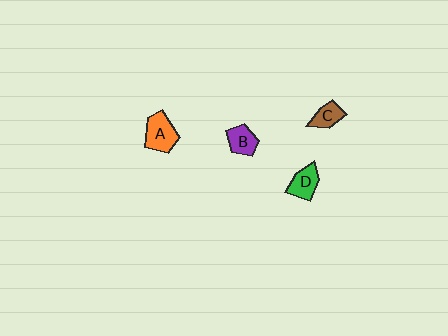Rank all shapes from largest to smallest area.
From largest to smallest: A (orange), D (green), B (purple), C (brown).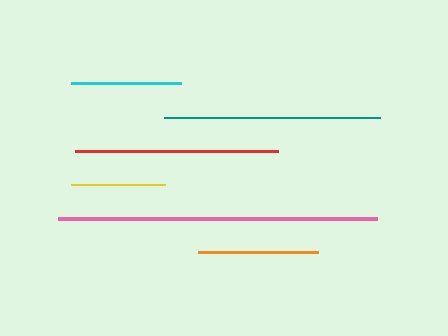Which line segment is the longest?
The pink line is the longest at approximately 320 pixels.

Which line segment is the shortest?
The yellow line is the shortest at approximately 94 pixels.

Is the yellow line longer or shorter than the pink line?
The pink line is longer than the yellow line.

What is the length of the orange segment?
The orange segment is approximately 121 pixels long.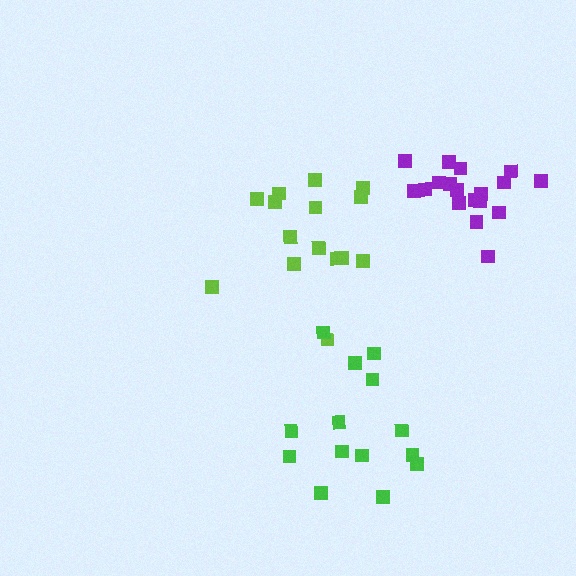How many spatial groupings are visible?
There are 3 spatial groupings.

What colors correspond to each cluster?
The clusters are colored: lime, green, purple.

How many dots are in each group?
Group 1: 15 dots, Group 2: 14 dots, Group 3: 18 dots (47 total).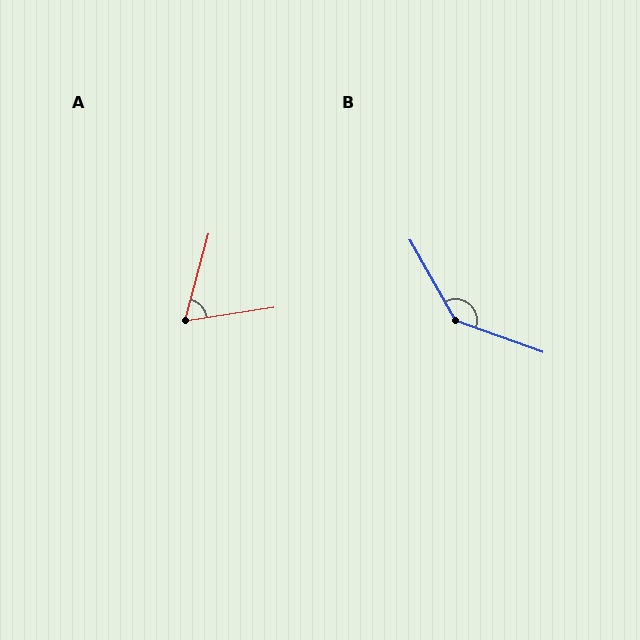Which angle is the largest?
B, at approximately 139 degrees.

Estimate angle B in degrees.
Approximately 139 degrees.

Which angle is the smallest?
A, at approximately 66 degrees.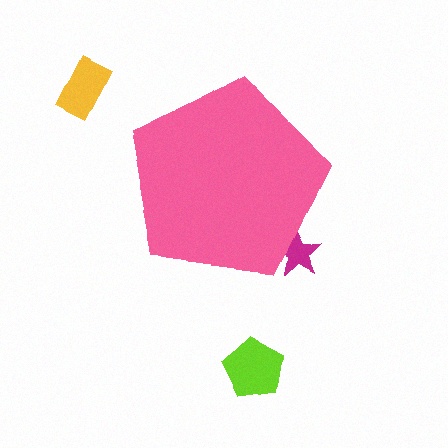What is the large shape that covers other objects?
A pink pentagon.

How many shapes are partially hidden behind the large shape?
1 shape is partially hidden.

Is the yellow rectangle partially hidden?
No, the yellow rectangle is fully visible.